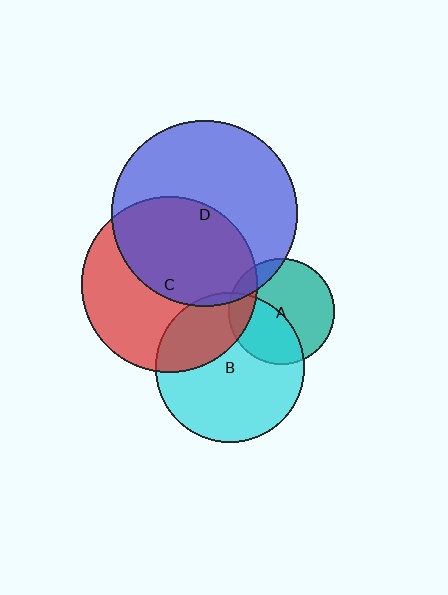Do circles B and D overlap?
Yes.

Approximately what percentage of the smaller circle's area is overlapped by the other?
Approximately 5%.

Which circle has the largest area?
Circle D (blue).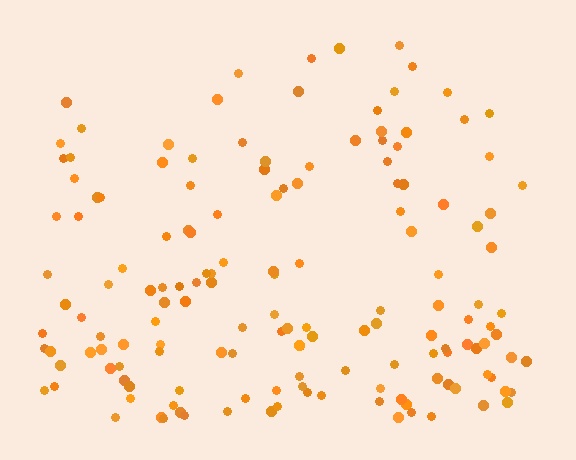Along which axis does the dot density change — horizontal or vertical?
Vertical.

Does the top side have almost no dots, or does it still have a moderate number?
Still a moderate number, just noticeably fewer than the bottom.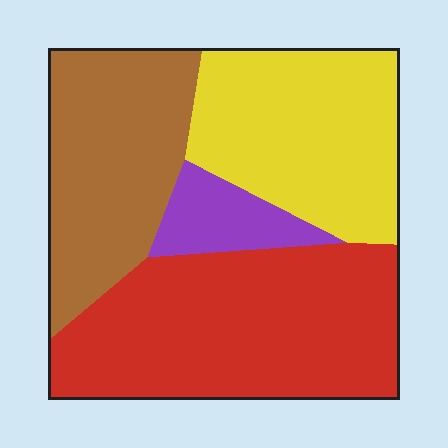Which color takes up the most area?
Red, at roughly 40%.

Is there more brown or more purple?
Brown.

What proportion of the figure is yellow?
Yellow covers roughly 30% of the figure.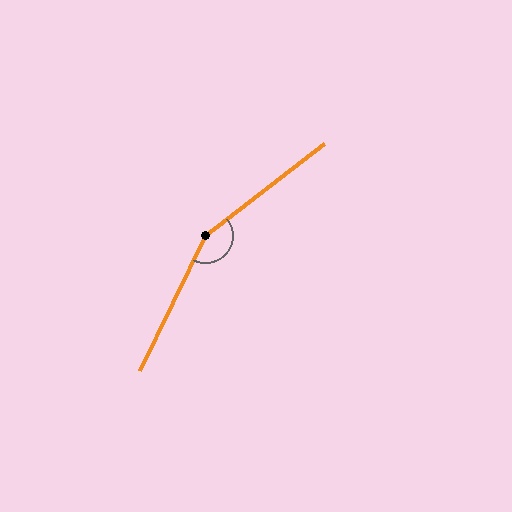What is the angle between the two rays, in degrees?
Approximately 154 degrees.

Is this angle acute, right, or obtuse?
It is obtuse.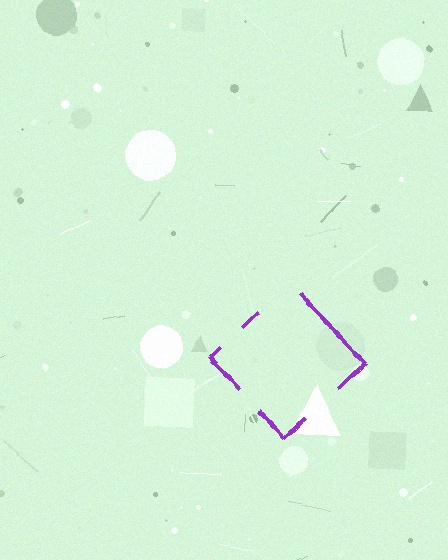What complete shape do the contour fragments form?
The contour fragments form a diamond.